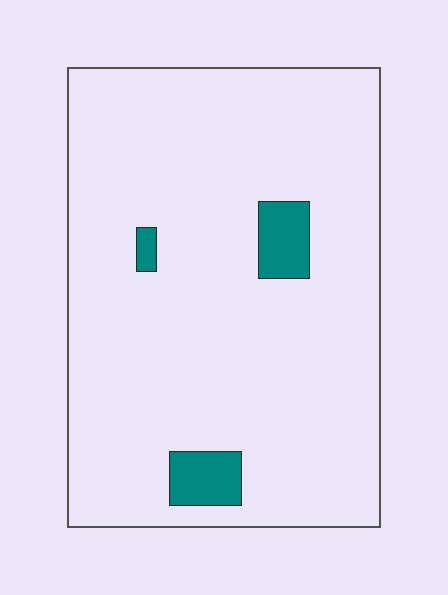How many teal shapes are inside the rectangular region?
3.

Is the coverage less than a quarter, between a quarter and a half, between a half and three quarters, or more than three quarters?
Less than a quarter.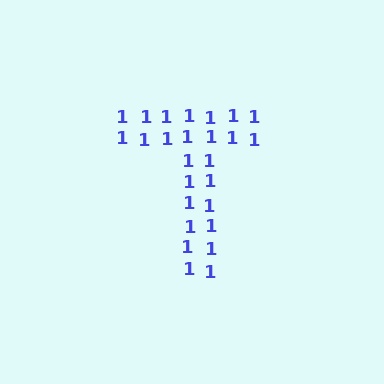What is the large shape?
The large shape is the letter T.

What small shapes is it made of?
It is made of small digit 1's.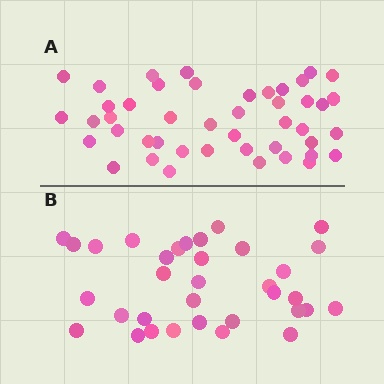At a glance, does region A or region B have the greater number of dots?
Region A (the top region) has more dots.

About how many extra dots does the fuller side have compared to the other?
Region A has roughly 12 or so more dots than region B.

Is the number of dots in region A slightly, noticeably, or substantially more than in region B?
Region A has noticeably more, but not dramatically so. The ratio is roughly 1.3 to 1.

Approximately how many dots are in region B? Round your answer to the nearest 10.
About 30 dots. (The exact count is 34, which rounds to 30.)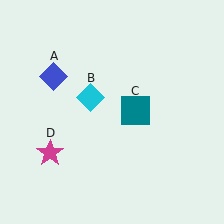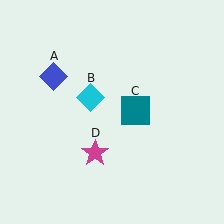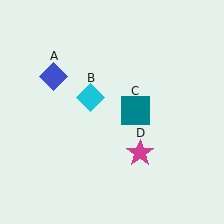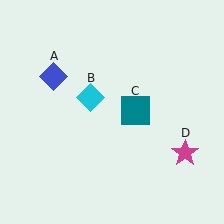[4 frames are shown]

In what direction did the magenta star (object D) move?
The magenta star (object D) moved right.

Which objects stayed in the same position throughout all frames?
Blue diamond (object A) and cyan diamond (object B) and teal square (object C) remained stationary.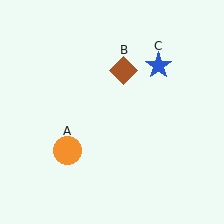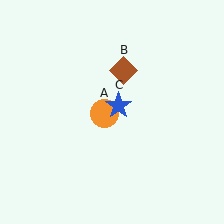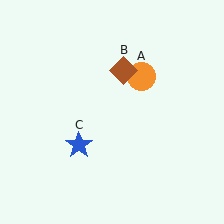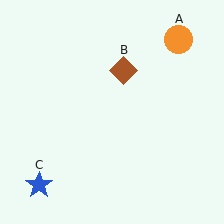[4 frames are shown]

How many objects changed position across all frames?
2 objects changed position: orange circle (object A), blue star (object C).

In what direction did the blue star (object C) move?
The blue star (object C) moved down and to the left.